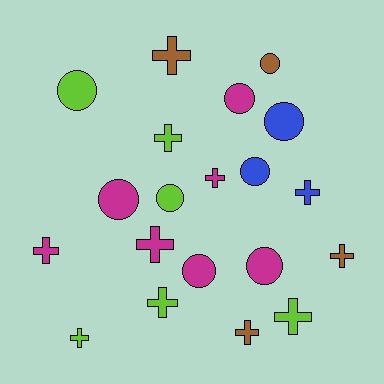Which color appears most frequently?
Magenta, with 7 objects.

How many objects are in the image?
There are 20 objects.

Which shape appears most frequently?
Cross, with 11 objects.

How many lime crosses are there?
There are 4 lime crosses.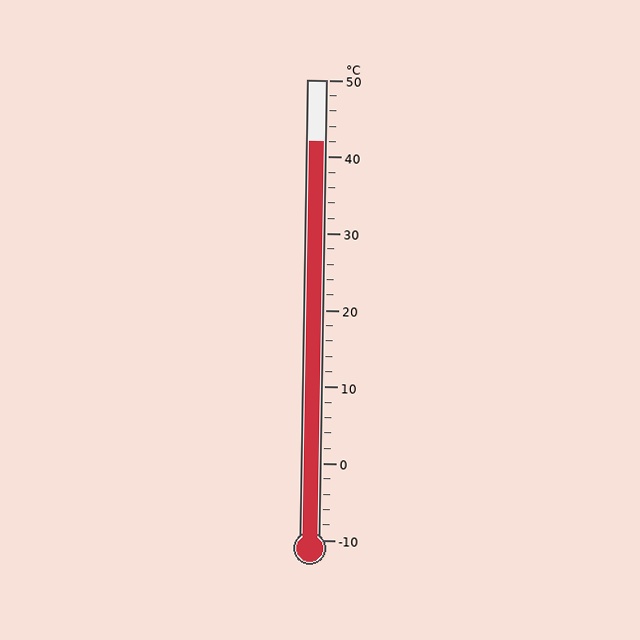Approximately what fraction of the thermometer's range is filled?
The thermometer is filled to approximately 85% of its range.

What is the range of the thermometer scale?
The thermometer scale ranges from -10°C to 50°C.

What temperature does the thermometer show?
The thermometer shows approximately 42°C.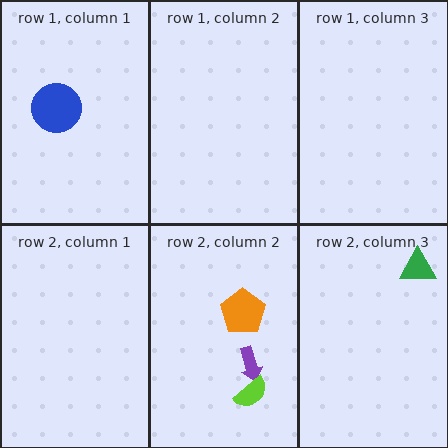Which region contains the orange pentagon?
The row 2, column 2 region.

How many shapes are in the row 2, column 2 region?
3.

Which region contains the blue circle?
The row 1, column 1 region.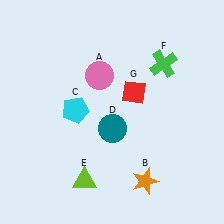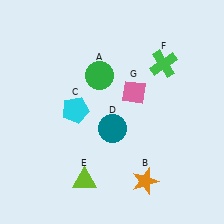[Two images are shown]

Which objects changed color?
A changed from pink to green. G changed from red to pink.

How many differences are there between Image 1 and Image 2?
There are 2 differences between the two images.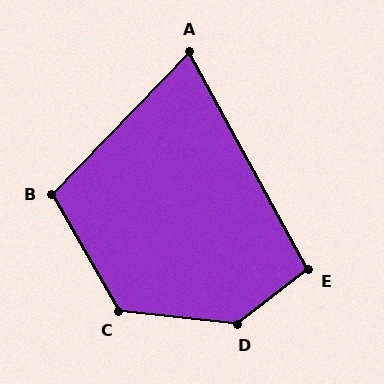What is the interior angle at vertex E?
Approximately 99 degrees (obtuse).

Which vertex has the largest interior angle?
D, at approximately 136 degrees.